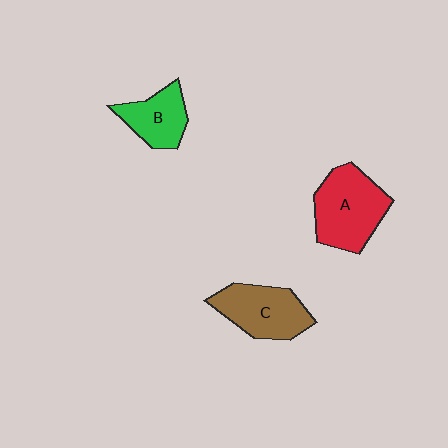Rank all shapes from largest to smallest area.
From largest to smallest: A (red), C (brown), B (green).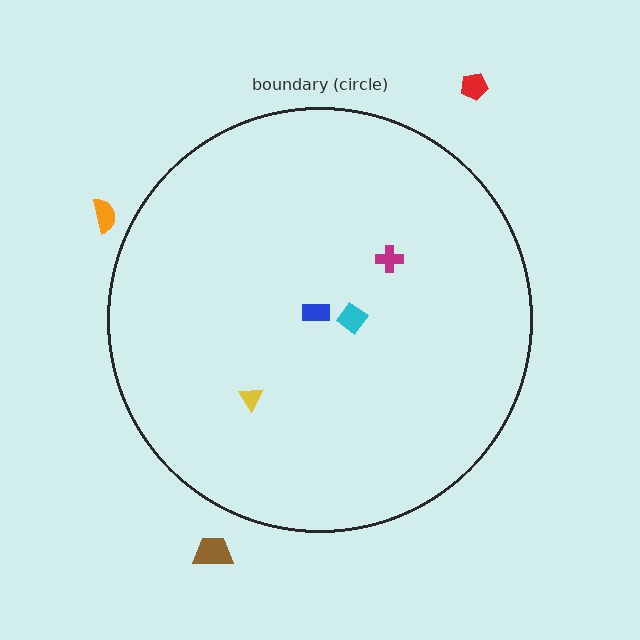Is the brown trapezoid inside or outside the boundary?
Outside.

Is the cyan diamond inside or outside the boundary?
Inside.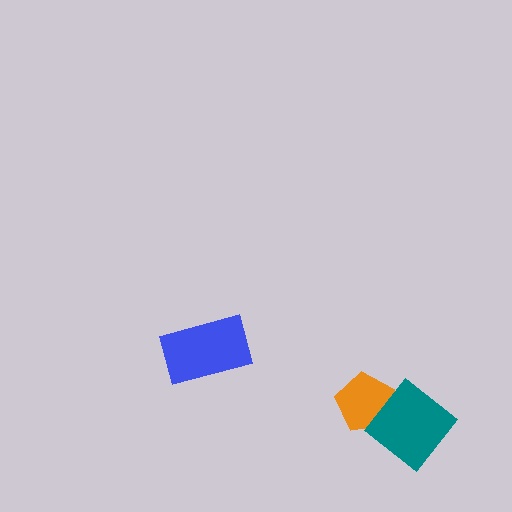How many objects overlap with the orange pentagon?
1 object overlaps with the orange pentagon.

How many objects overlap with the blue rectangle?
0 objects overlap with the blue rectangle.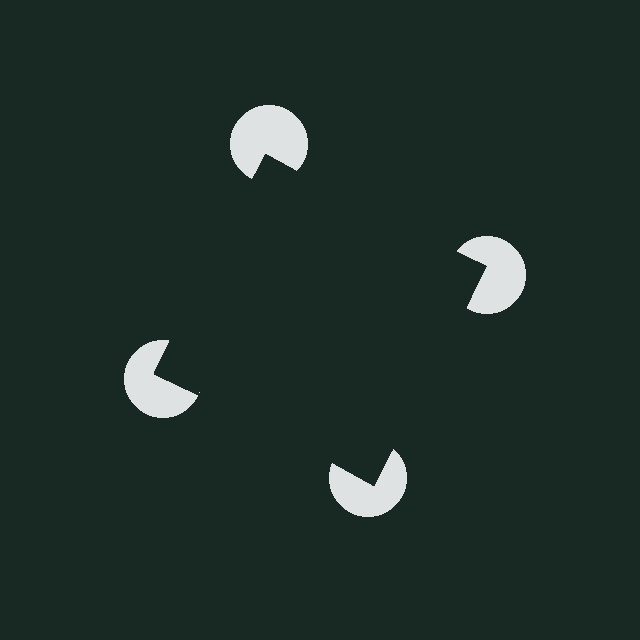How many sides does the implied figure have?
4 sides.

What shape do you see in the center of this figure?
An illusory square — its edges are inferred from the aligned wedge cuts in the pac-man discs, not physically drawn.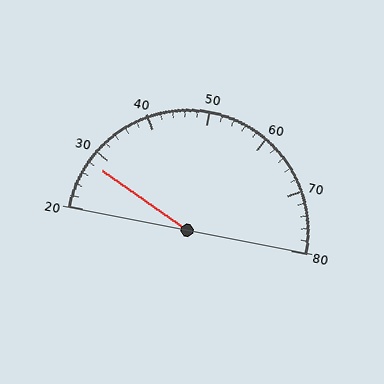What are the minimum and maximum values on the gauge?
The gauge ranges from 20 to 80.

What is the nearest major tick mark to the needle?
The nearest major tick mark is 30.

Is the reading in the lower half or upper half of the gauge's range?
The reading is in the lower half of the range (20 to 80).